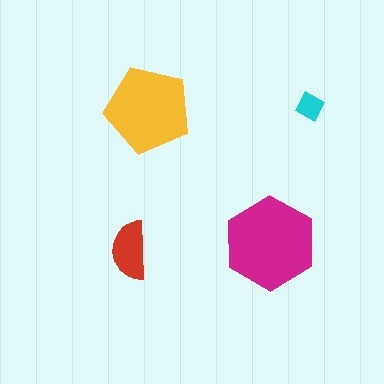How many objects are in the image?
There are 4 objects in the image.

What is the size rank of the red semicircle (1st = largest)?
3rd.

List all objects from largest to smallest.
The magenta hexagon, the yellow pentagon, the red semicircle, the cyan diamond.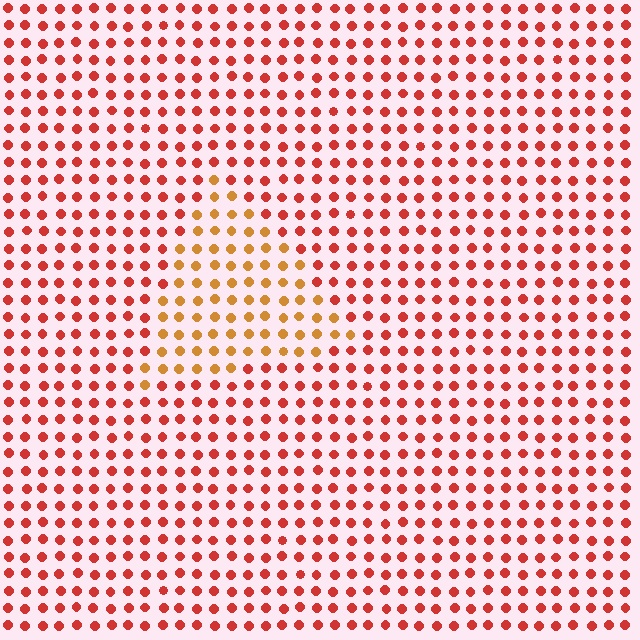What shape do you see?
I see a triangle.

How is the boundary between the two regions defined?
The boundary is defined purely by a slight shift in hue (about 33 degrees). Spacing, size, and orientation are identical on both sides.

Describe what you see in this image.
The image is filled with small red elements in a uniform arrangement. A triangle-shaped region is visible where the elements are tinted to a slightly different hue, forming a subtle color boundary.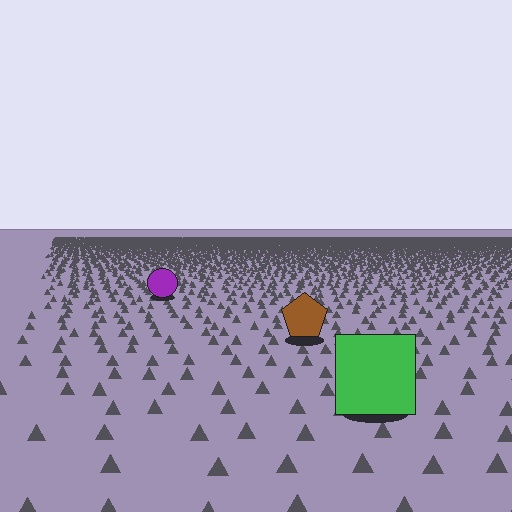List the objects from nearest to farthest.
From nearest to farthest: the green square, the brown pentagon, the purple circle.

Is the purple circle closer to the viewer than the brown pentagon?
No. The brown pentagon is closer — you can tell from the texture gradient: the ground texture is coarser near it.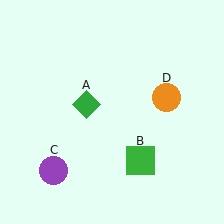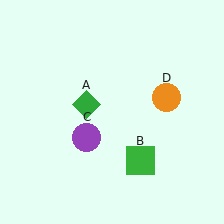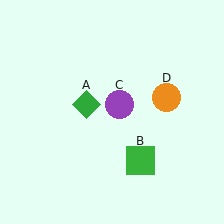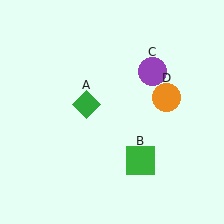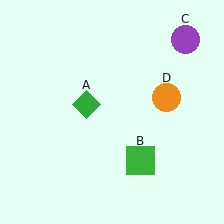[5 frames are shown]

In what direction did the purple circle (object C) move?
The purple circle (object C) moved up and to the right.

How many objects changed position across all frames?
1 object changed position: purple circle (object C).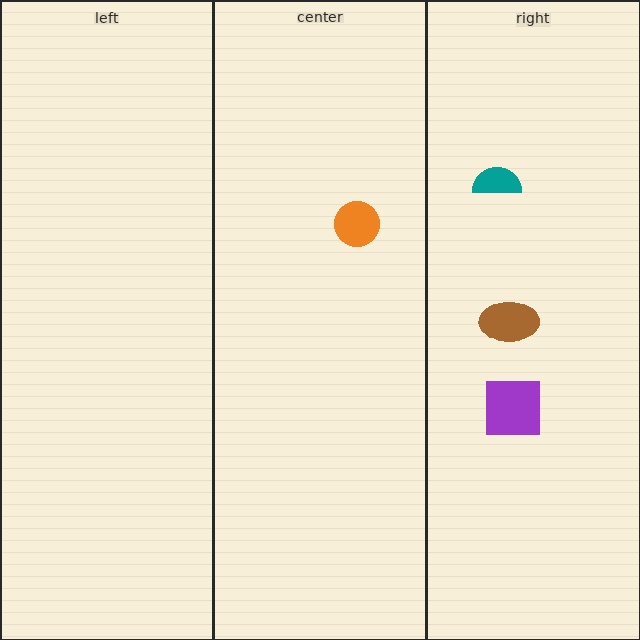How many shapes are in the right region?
3.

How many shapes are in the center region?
1.